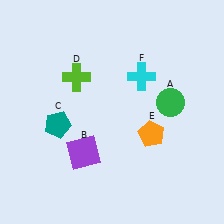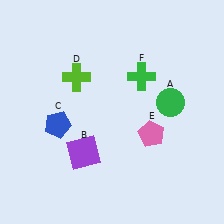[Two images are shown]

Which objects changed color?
C changed from teal to blue. E changed from orange to pink. F changed from cyan to green.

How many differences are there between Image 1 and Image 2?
There are 3 differences between the two images.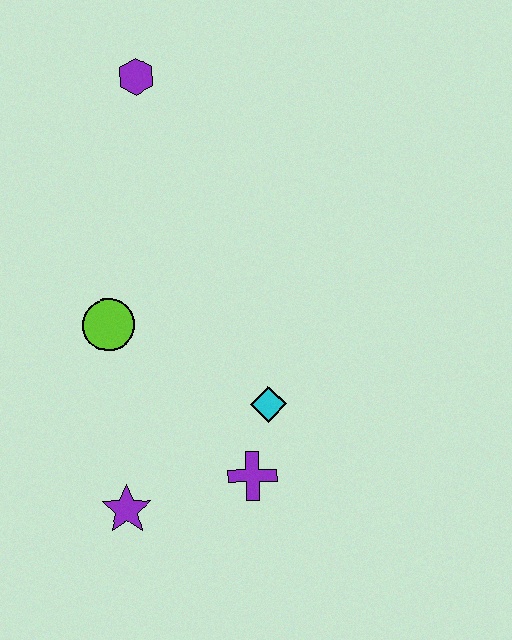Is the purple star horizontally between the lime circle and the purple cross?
Yes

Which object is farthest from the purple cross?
The purple hexagon is farthest from the purple cross.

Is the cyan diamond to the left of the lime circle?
No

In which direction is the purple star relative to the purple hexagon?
The purple star is below the purple hexagon.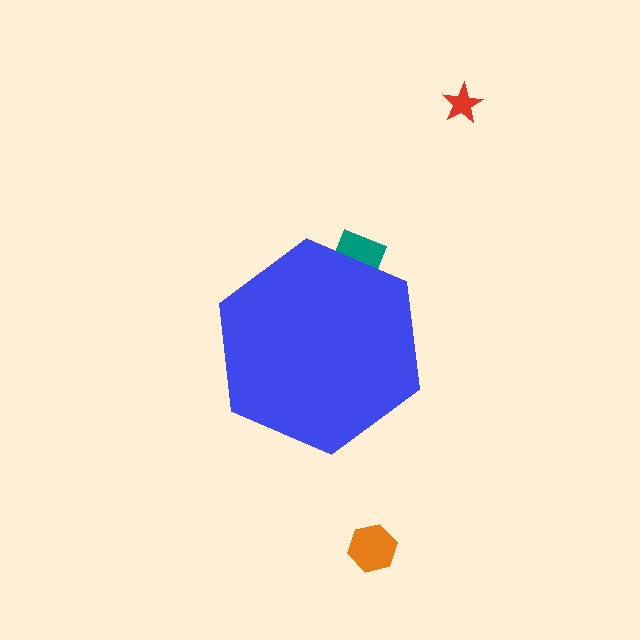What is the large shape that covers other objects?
A blue hexagon.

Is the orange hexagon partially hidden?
No, the orange hexagon is fully visible.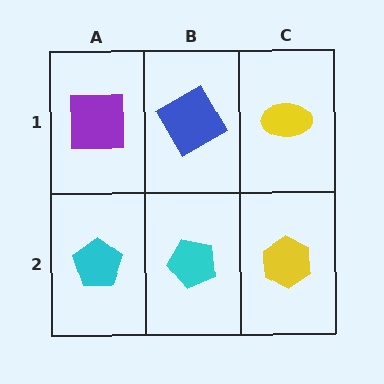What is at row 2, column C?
A yellow hexagon.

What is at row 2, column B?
A cyan pentagon.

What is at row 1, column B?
A blue diamond.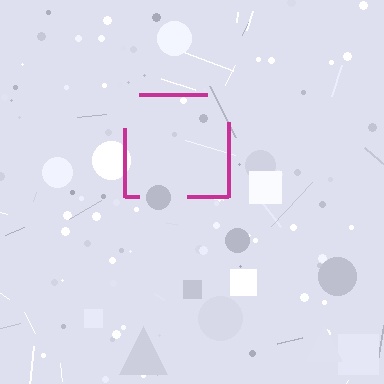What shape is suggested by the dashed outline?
The dashed outline suggests a square.